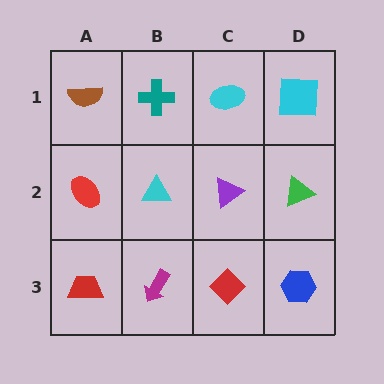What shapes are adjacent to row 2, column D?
A cyan square (row 1, column D), a blue hexagon (row 3, column D), a purple triangle (row 2, column C).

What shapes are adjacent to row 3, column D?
A green triangle (row 2, column D), a red diamond (row 3, column C).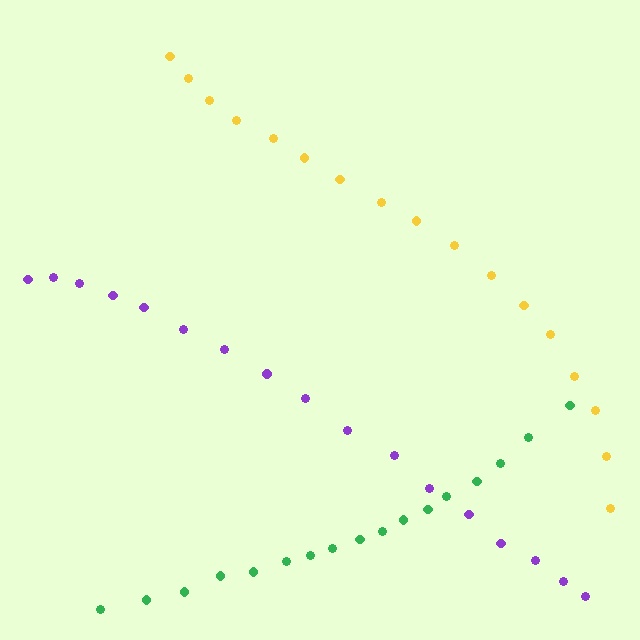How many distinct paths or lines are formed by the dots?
There are 3 distinct paths.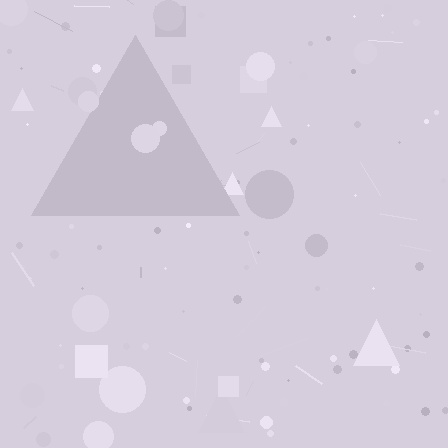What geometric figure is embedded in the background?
A triangle is embedded in the background.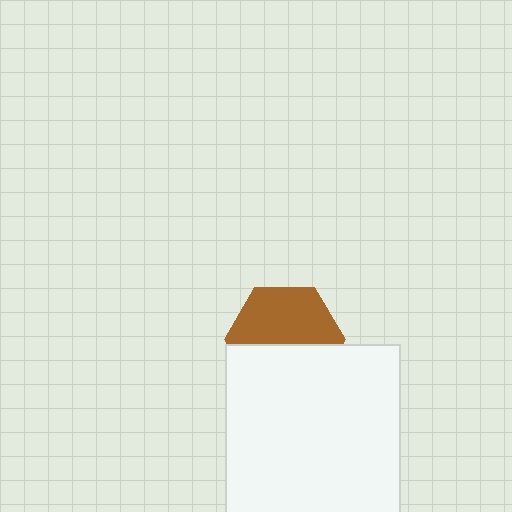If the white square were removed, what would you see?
You would see the complete brown hexagon.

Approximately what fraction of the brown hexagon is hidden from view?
Roughly 45% of the brown hexagon is hidden behind the white square.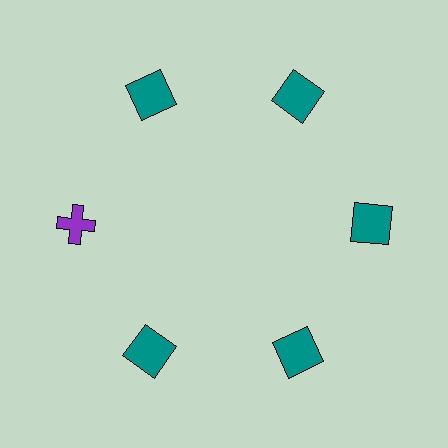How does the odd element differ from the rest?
It differs in both color (purple instead of teal) and shape (cross instead of square).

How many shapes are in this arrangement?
There are 6 shapes arranged in a ring pattern.